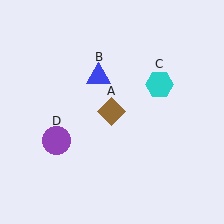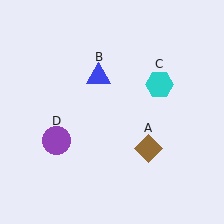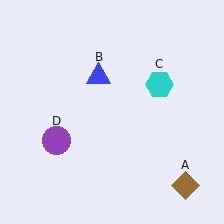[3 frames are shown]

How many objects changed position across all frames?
1 object changed position: brown diamond (object A).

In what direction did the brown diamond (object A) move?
The brown diamond (object A) moved down and to the right.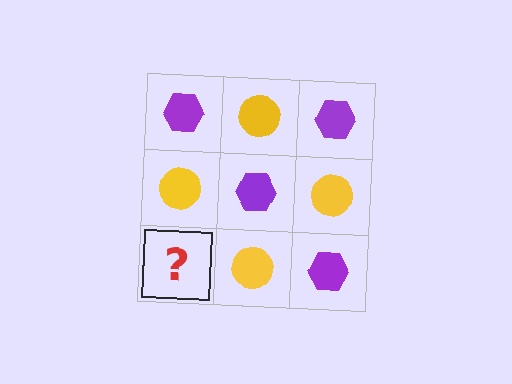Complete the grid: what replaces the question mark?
The question mark should be replaced with a purple hexagon.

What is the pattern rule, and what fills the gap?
The rule is that it alternates purple hexagon and yellow circle in a checkerboard pattern. The gap should be filled with a purple hexagon.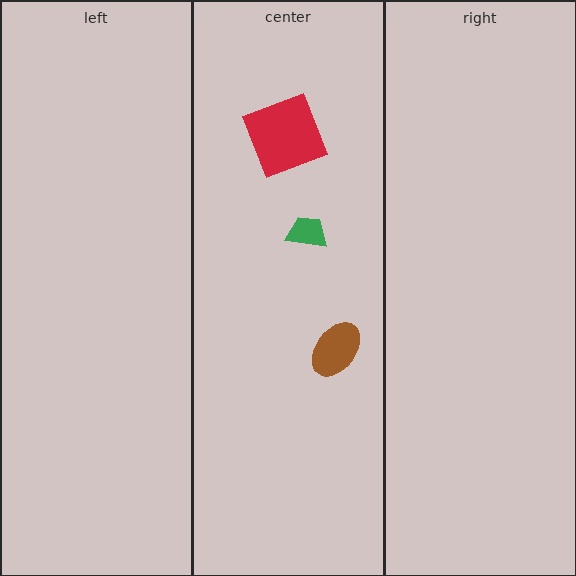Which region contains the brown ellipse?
The center region.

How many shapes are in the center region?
3.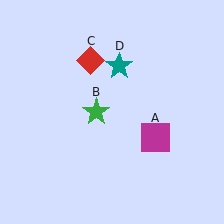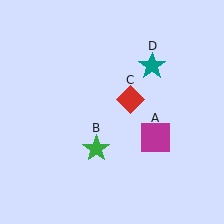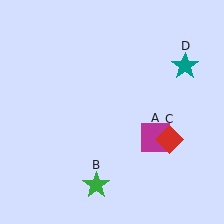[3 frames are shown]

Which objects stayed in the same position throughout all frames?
Magenta square (object A) remained stationary.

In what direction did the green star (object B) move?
The green star (object B) moved down.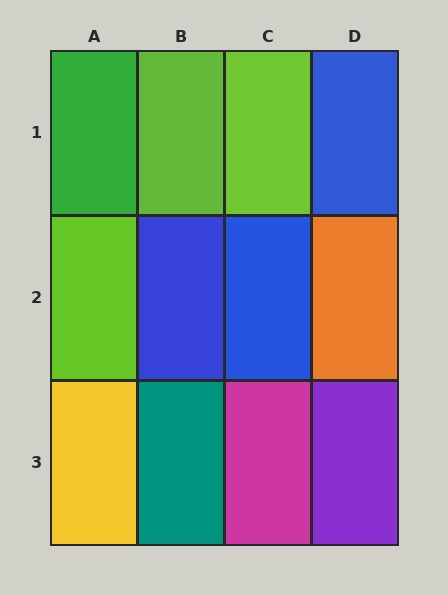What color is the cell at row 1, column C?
Lime.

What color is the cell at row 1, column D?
Blue.